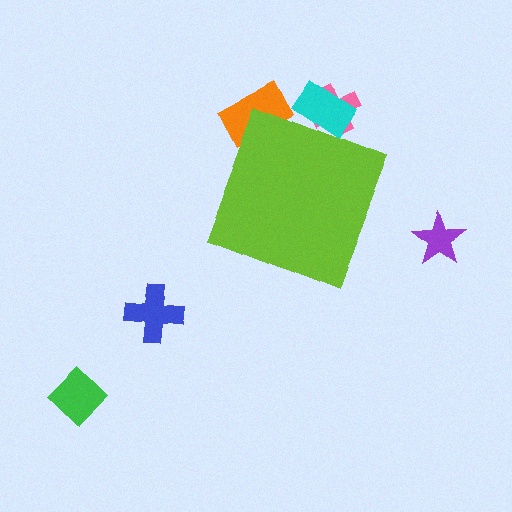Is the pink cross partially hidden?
Yes, the pink cross is partially hidden behind the lime diamond.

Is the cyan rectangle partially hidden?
Yes, the cyan rectangle is partially hidden behind the lime diamond.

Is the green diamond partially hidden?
No, the green diamond is fully visible.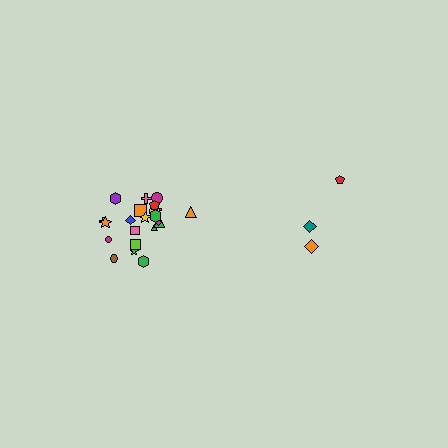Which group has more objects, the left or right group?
The left group.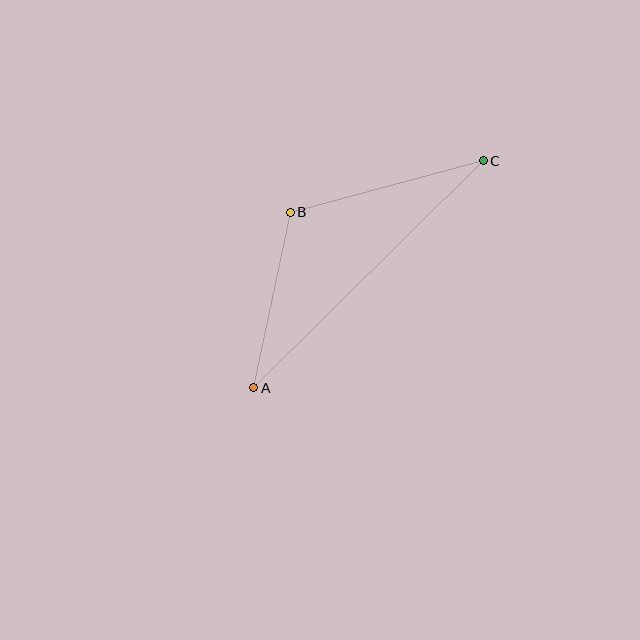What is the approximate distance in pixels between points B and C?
The distance between B and C is approximately 200 pixels.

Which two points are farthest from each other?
Points A and C are farthest from each other.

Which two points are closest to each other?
Points A and B are closest to each other.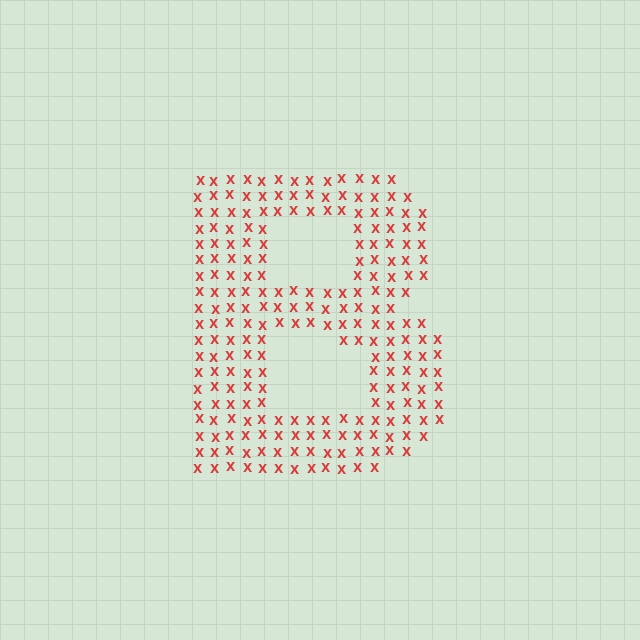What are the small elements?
The small elements are letter X's.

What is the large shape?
The large shape is the letter B.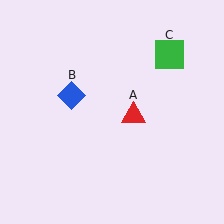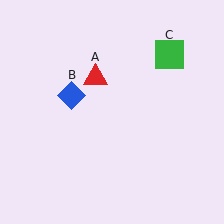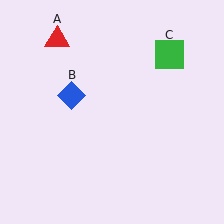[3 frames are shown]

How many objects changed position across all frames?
1 object changed position: red triangle (object A).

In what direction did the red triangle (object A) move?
The red triangle (object A) moved up and to the left.